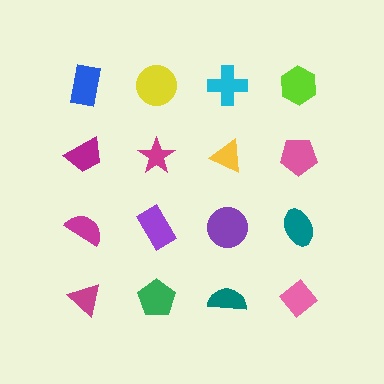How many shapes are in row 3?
4 shapes.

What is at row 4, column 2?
A green pentagon.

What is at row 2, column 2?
A magenta star.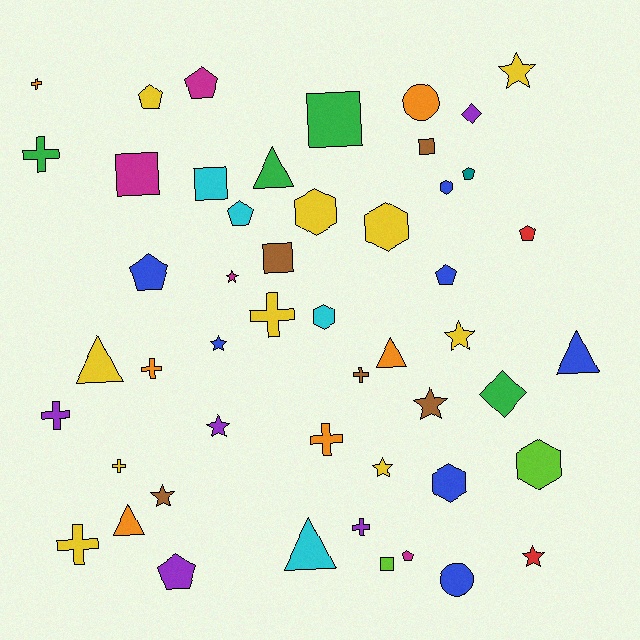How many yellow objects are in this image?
There are 10 yellow objects.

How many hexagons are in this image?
There are 6 hexagons.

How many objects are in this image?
There are 50 objects.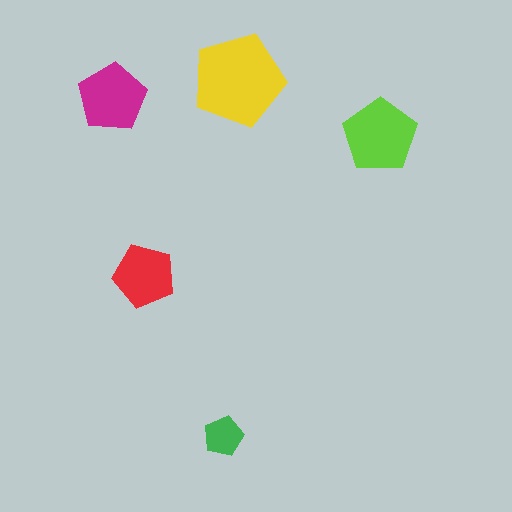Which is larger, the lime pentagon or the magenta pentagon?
The lime one.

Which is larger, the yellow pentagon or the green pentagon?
The yellow one.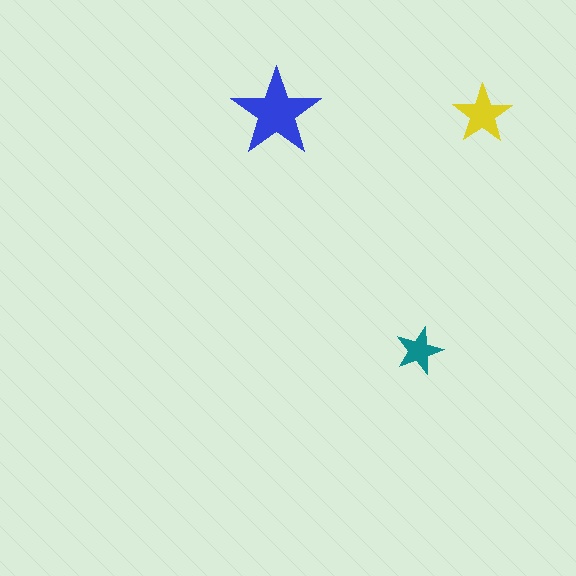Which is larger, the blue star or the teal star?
The blue one.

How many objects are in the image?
There are 3 objects in the image.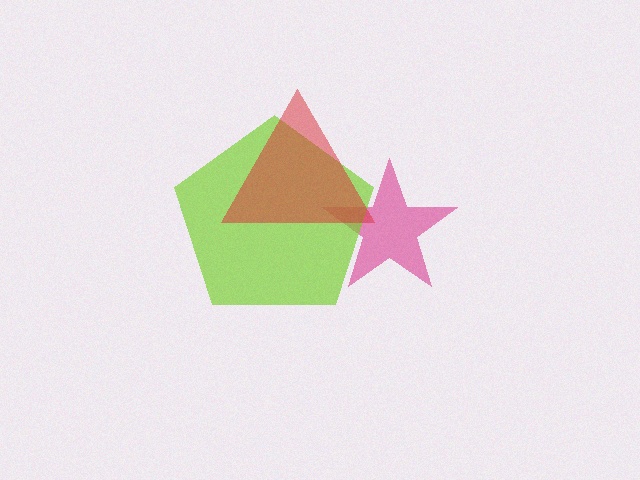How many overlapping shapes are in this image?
There are 3 overlapping shapes in the image.